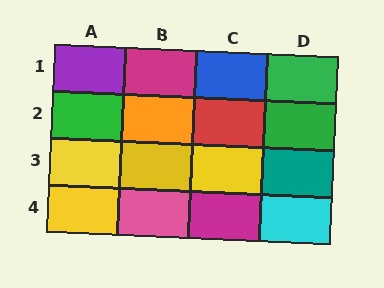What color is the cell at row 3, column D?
Teal.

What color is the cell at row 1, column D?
Green.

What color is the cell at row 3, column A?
Yellow.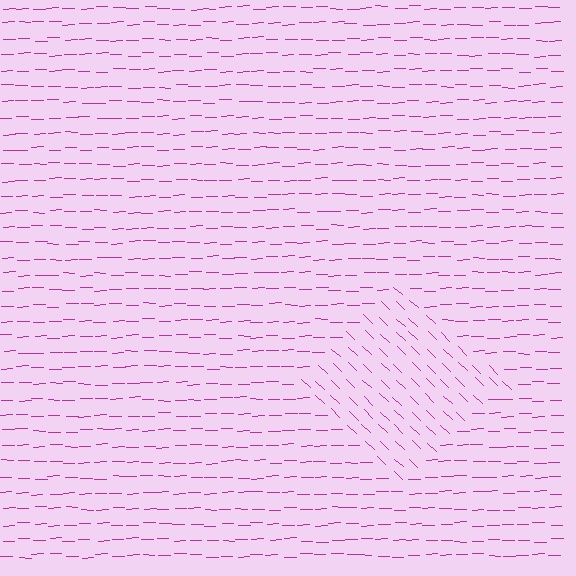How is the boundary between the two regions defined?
The boundary is defined purely by a change in line orientation (approximately 45 degrees difference). All lines are the same color and thickness.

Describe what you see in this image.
The image is filled with small magenta line segments. A diamond region in the image has lines oriented differently from the surrounding lines, creating a visible texture boundary.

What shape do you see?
I see a diamond.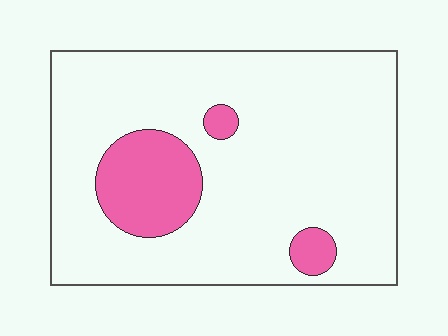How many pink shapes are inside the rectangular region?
3.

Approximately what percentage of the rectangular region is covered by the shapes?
Approximately 15%.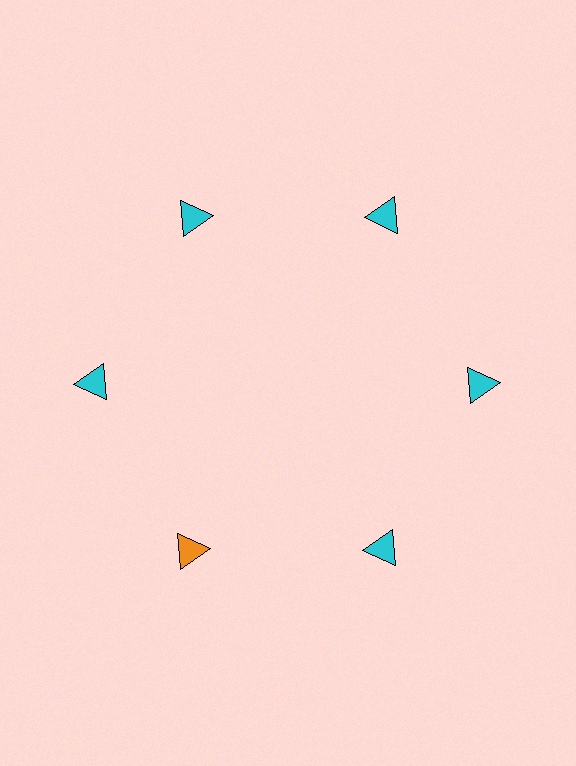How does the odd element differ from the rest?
It has a different color: orange instead of cyan.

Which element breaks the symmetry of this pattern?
The orange triangle at roughly the 7 o'clock position breaks the symmetry. All other shapes are cyan triangles.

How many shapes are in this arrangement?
There are 6 shapes arranged in a ring pattern.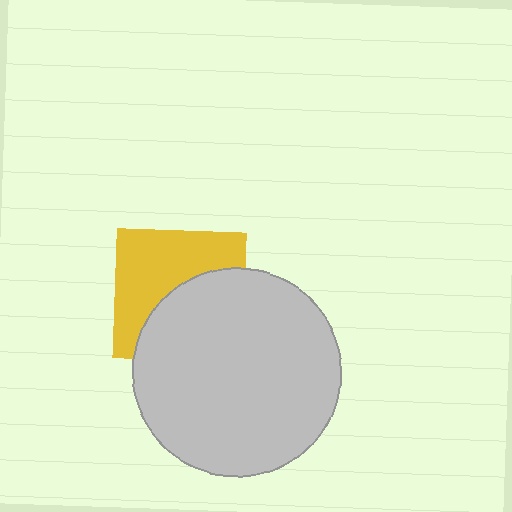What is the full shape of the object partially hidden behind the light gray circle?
The partially hidden object is a yellow square.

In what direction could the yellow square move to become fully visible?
The yellow square could move toward the upper-left. That would shift it out from behind the light gray circle entirely.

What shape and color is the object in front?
The object in front is a light gray circle.